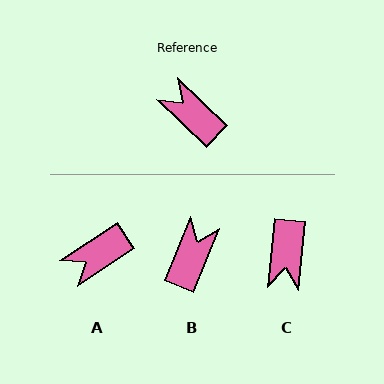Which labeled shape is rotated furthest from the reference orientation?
C, about 128 degrees away.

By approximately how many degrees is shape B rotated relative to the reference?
Approximately 68 degrees clockwise.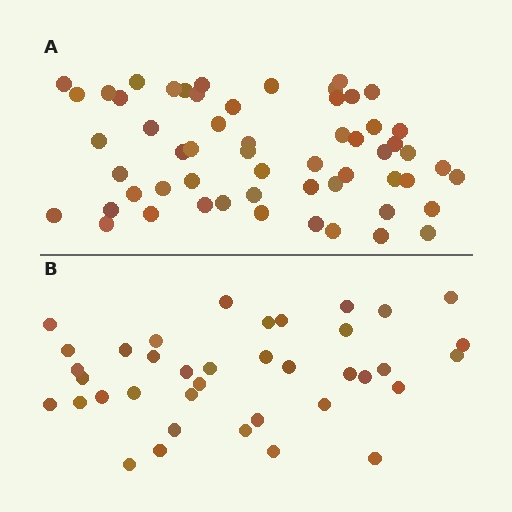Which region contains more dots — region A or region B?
Region A (the top region) has more dots.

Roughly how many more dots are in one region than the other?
Region A has approximately 20 more dots than region B.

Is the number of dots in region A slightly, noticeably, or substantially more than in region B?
Region A has substantially more. The ratio is roughly 1.5 to 1.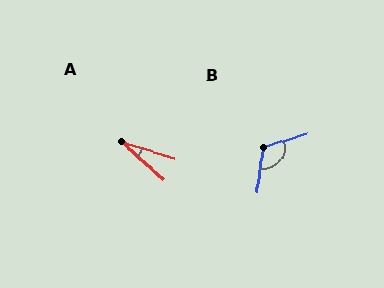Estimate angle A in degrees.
Approximately 23 degrees.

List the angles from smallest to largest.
A (23°), B (113°).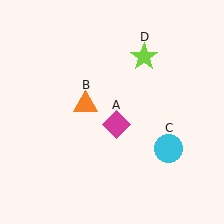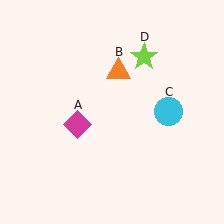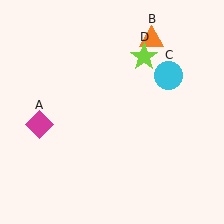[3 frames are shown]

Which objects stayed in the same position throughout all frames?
Lime star (object D) remained stationary.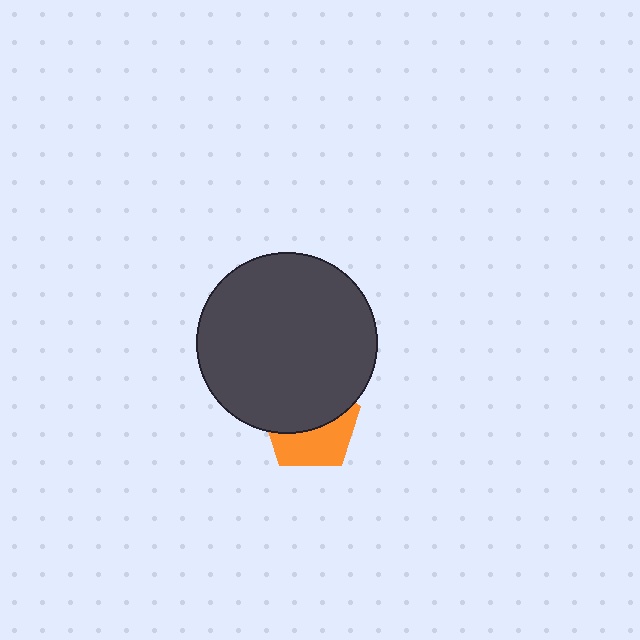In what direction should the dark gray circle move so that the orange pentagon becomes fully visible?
The dark gray circle should move up. That is the shortest direction to clear the overlap and leave the orange pentagon fully visible.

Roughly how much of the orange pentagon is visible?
About half of it is visible (roughly 45%).